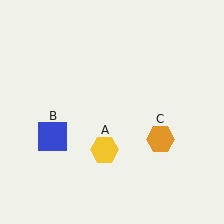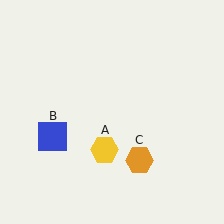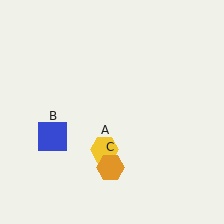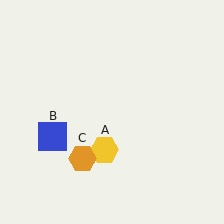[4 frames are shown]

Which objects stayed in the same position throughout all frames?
Yellow hexagon (object A) and blue square (object B) remained stationary.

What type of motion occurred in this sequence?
The orange hexagon (object C) rotated clockwise around the center of the scene.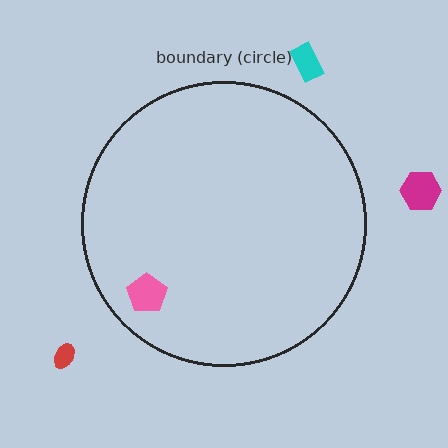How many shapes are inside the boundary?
1 inside, 3 outside.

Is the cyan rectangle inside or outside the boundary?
Outside.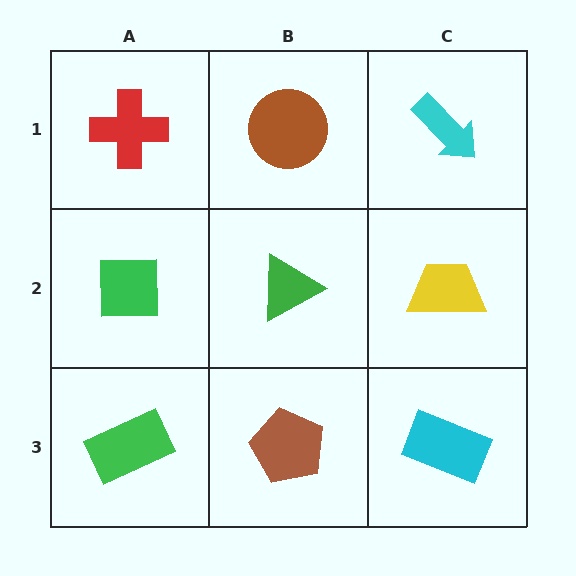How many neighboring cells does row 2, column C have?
3.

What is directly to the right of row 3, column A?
A brown pentagon.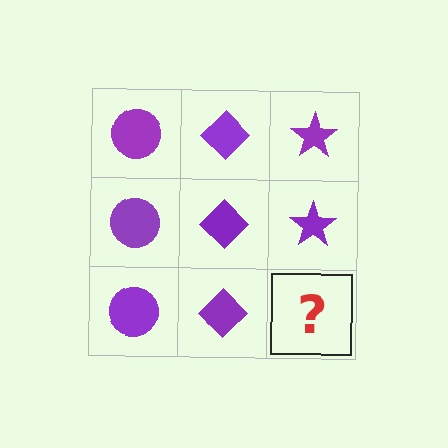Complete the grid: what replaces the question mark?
The question mark should be replaced with a purple star.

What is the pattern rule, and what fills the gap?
The rule is that each column has a consistent shape. The gap should be filled with a purple star.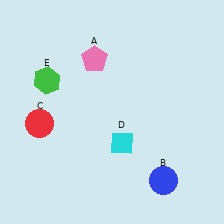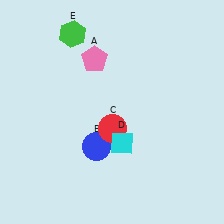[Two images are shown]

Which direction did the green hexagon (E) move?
The green hexagon (E) moved up.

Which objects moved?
The objects that moved are: the blue circle (B), the red circle (C), the green hexagon (E).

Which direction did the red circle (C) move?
The red circle (C) moved right.